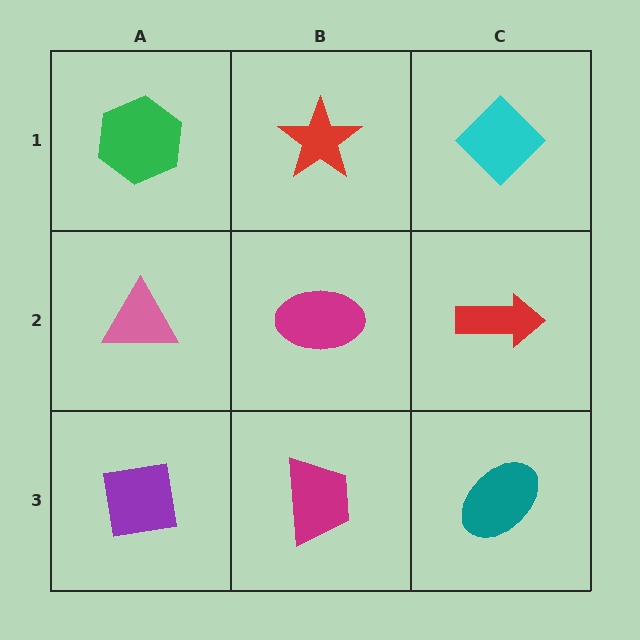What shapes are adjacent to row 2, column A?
A green hexagon (row 1, column A), a purple square (row 3, column A), a magenta ellipse (row 2, column B).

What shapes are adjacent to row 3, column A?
A pink triangle (row 2, column A), a magenta trapezoid (row 3, column B).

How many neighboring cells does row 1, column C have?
2.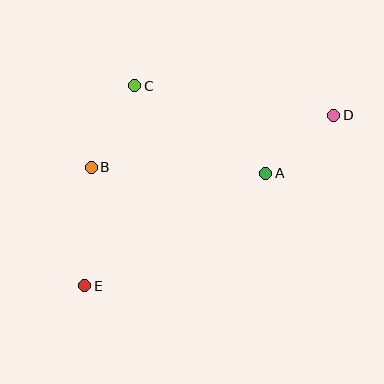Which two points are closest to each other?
Points A and D are closest to each other.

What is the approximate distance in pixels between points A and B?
The distance between A and B is approximately 175 pixels.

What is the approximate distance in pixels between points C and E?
The distance between C and E is approximately 206 pixels.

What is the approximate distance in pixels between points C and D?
The distance between C and D is approximately 201 pixels.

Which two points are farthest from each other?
Points D and E are farthest from each other.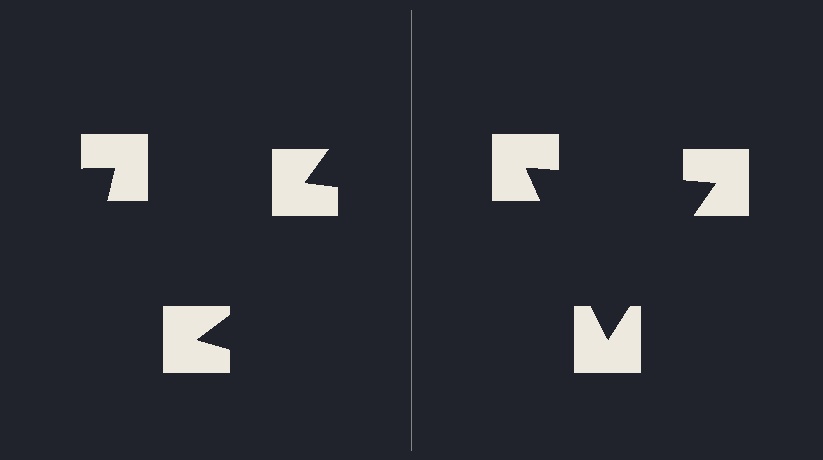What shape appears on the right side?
An illusory triangle.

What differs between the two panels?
The notched squares are positioned identically on both sides; only the wedge orientations differ. On the right they align to a triangle; on the left they are misaligned.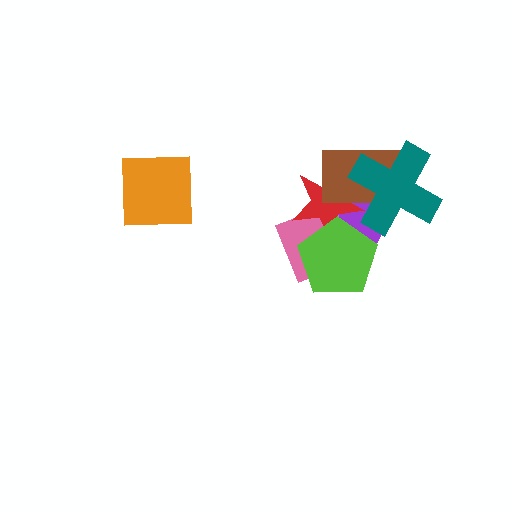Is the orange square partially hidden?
No, no other shape covers it.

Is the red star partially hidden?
Yes, it is partially covered by another shape.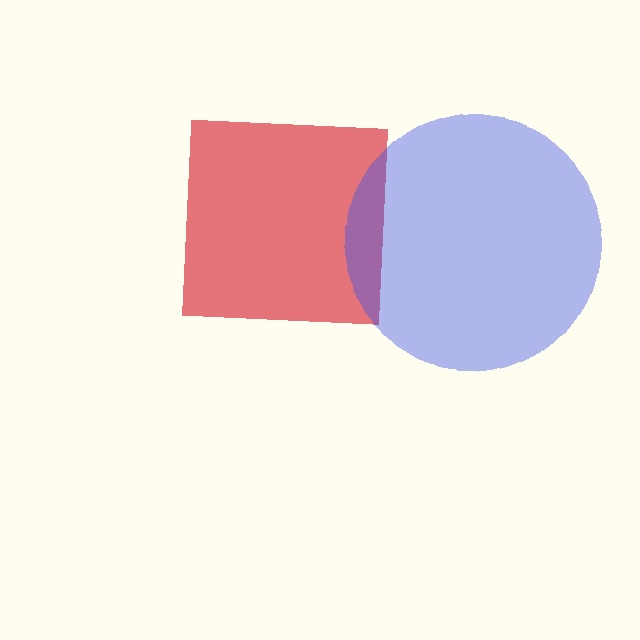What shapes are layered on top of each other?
The layered shapes are: a red square, a blue circle.